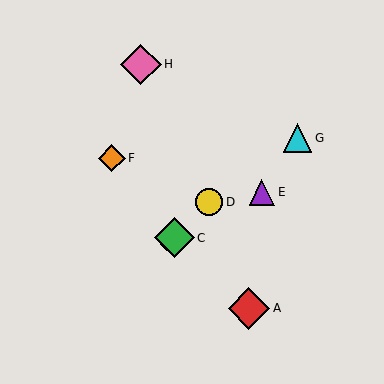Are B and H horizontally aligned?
No, B is at y≈238 and H is at y≈64.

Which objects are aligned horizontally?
Objects B, C are aligned horizontally.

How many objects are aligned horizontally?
2 objects (B, C) are aligned horizontally.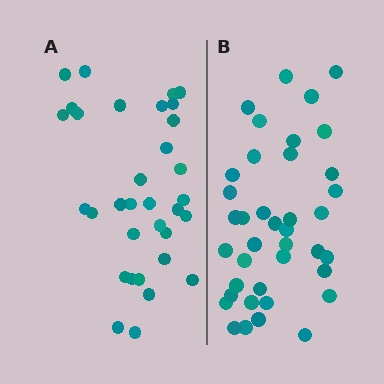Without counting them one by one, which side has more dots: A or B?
Region B (the right region) has more dots.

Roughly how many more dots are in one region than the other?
Region B has about 6 more dots than region A.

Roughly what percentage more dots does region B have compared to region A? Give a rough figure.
About 20% more.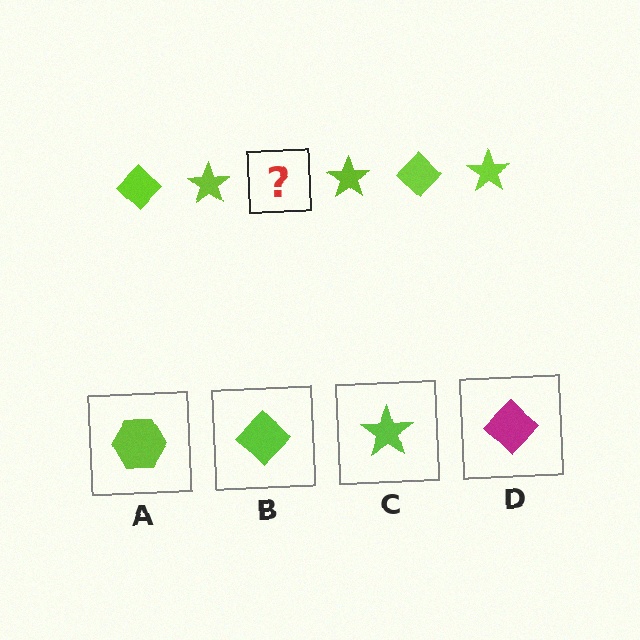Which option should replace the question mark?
Option B.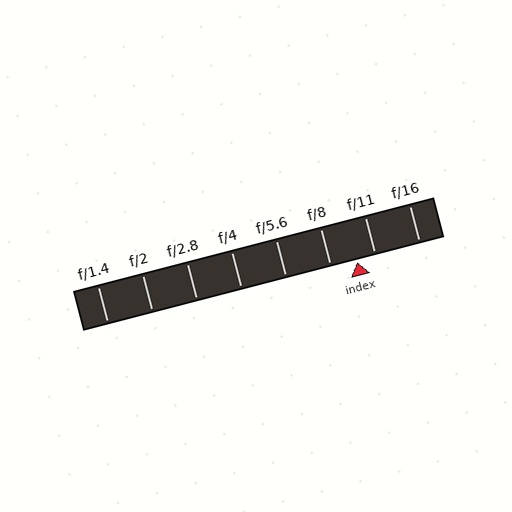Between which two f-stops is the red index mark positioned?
The index mark is between f/8 and f/11.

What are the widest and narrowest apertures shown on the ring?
The widest aperture shown is f/1.4 and the narrowest is f/16.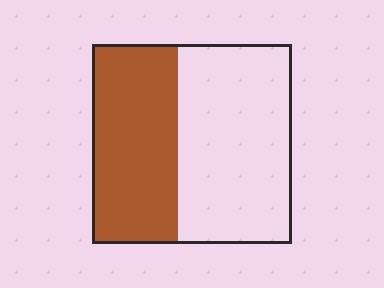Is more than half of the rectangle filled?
No.